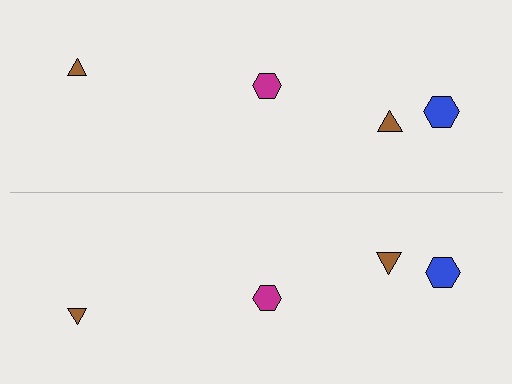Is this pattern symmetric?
Yes, this pattern has bilateral (reflection) symmetry.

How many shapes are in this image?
There are 8 shapes in this image.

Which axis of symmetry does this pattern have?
The pattern has a horizontal axis of symmetry running through the center of the image.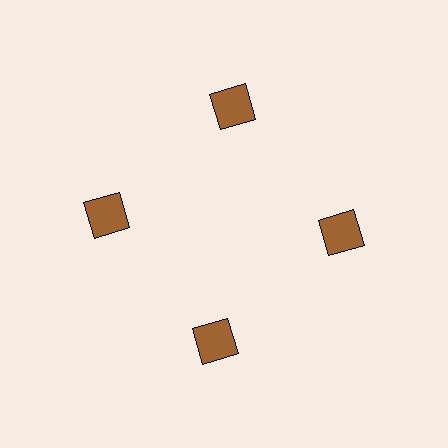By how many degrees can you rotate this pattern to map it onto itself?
The pattern maps onto itself every 90 degrees of rotation.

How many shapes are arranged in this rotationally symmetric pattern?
There are 4 shapes, arranged in 4 groups of 1.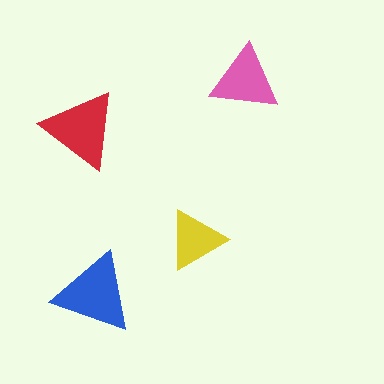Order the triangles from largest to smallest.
the blue one, the red one, the pink one, the yellow one.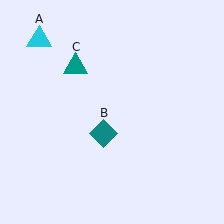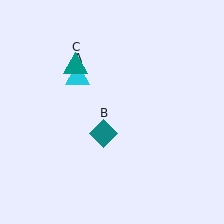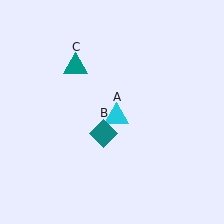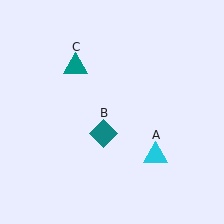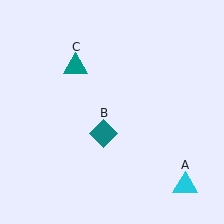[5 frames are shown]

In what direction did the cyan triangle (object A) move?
The cyan triangle (object A) moved down and to the right.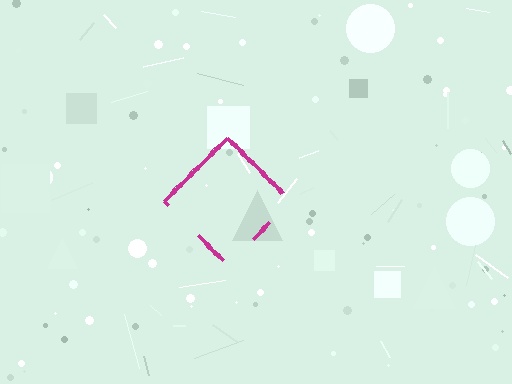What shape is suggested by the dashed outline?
The dashed outline suggests a diamond.